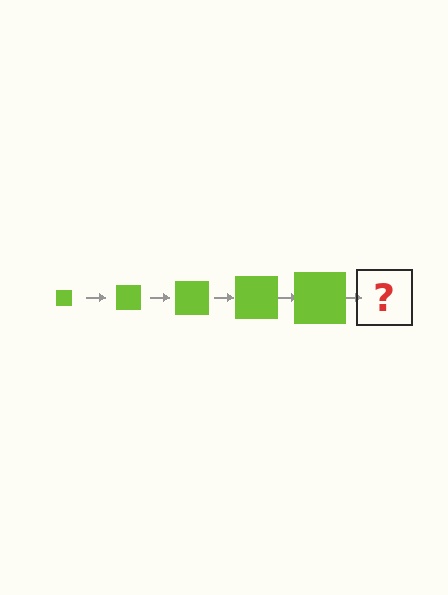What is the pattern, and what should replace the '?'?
The pattern is that the square gets progressively larger each step. The '?' should be a lime square, larger than the previous one.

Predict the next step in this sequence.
The next step is a lime square, larger than the previous one.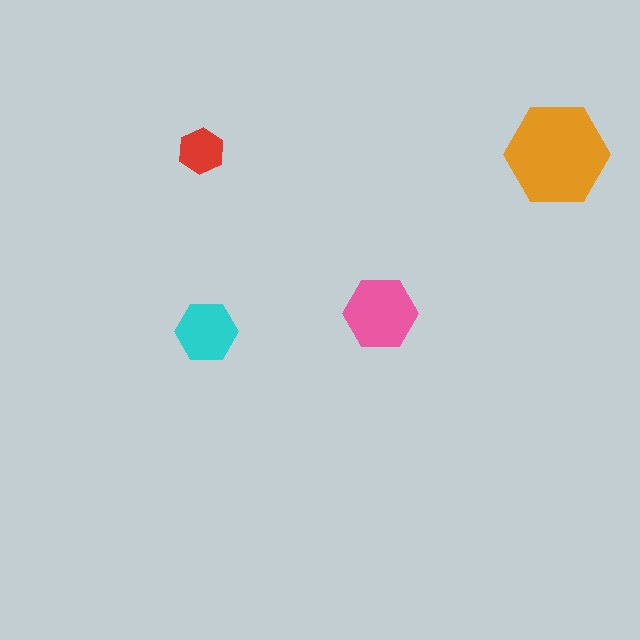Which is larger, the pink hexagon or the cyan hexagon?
The pink one.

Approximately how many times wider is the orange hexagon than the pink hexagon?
About 1.5 times wider.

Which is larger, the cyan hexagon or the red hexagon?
The cyan one.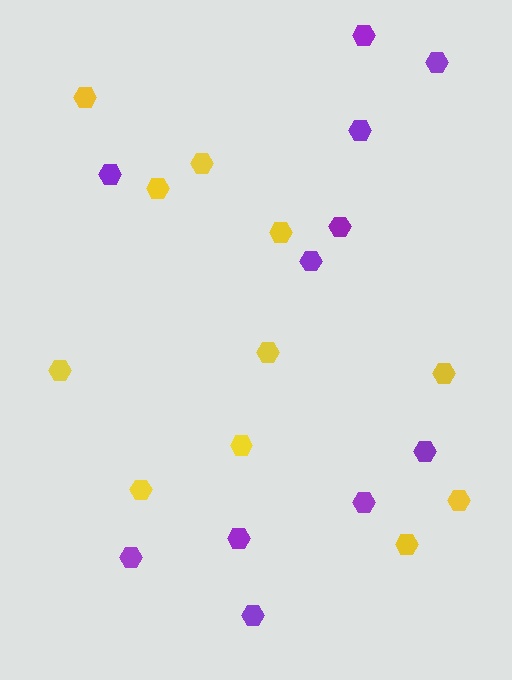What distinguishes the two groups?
There are 2 groups: one group of yellow hexagons (11) and one group of purple hexagons (11).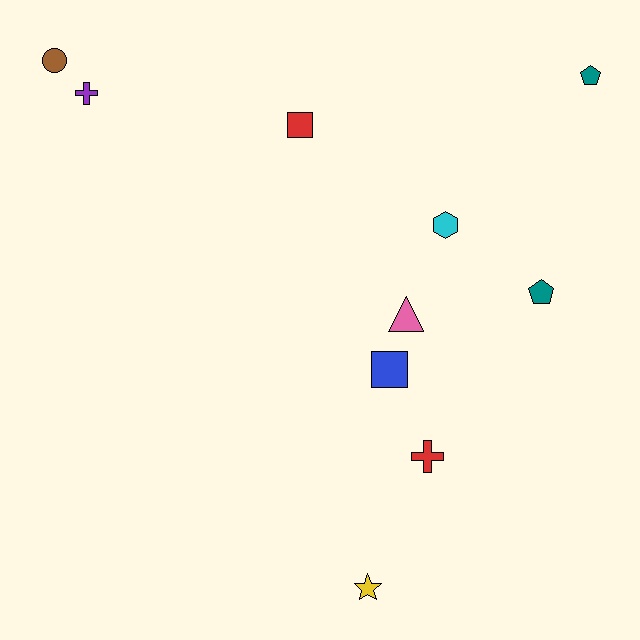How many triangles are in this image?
There is 1 triangle.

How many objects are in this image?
There are 10 objects.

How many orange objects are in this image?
There are no orange objects.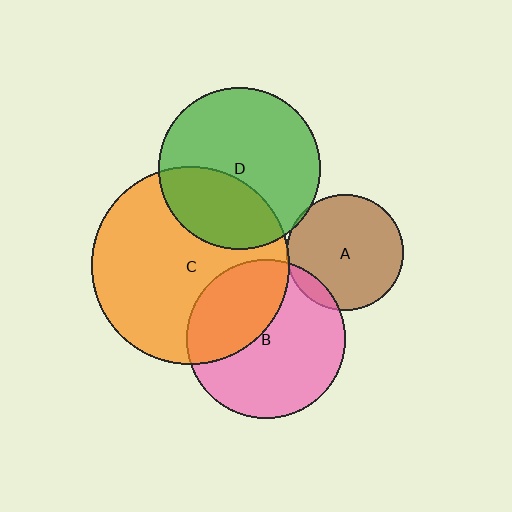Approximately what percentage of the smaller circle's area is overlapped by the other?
Approximately 35%.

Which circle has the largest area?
Circle C (orange).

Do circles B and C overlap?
Yes.